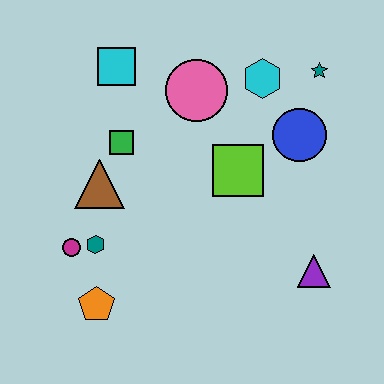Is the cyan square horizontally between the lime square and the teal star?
No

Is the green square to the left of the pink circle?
Yes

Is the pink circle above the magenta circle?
Yes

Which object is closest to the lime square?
The blue circle is closest to the lime square.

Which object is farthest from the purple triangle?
The cyan square is farthest from the purple triangle.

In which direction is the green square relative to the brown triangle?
The green square is above the brown triangle.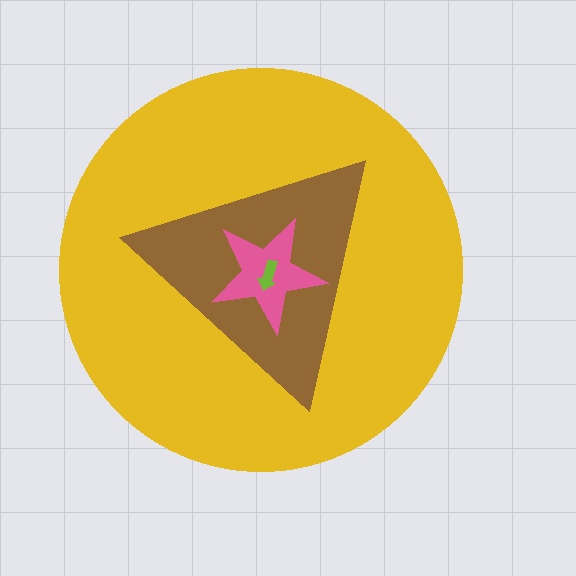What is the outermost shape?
The yellow circle.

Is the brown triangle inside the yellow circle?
Yes.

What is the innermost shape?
The lime arrow.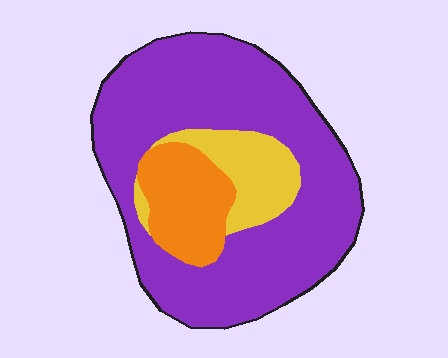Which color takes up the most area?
Purple, at roughly 70%.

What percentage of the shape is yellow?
Yellow covers 13% of the shape.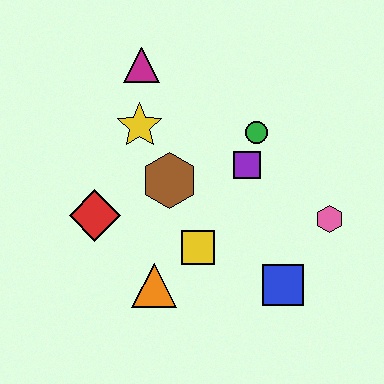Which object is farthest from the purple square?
The red diamond is farthest from the purple square.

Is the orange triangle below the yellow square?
Yes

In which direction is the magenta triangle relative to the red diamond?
The magenta triangle is above the red diamond.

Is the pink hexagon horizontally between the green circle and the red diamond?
No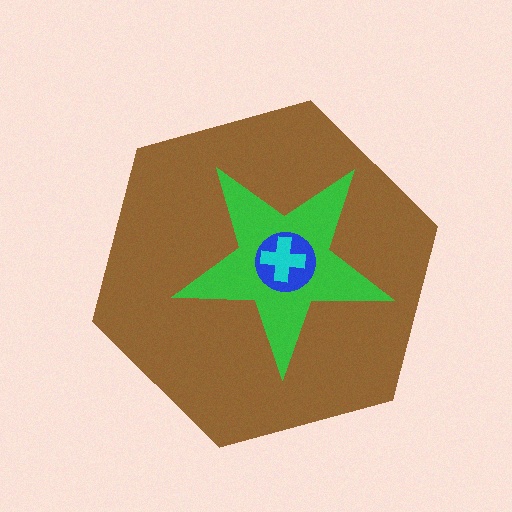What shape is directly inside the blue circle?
The cyan cross.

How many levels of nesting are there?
4.